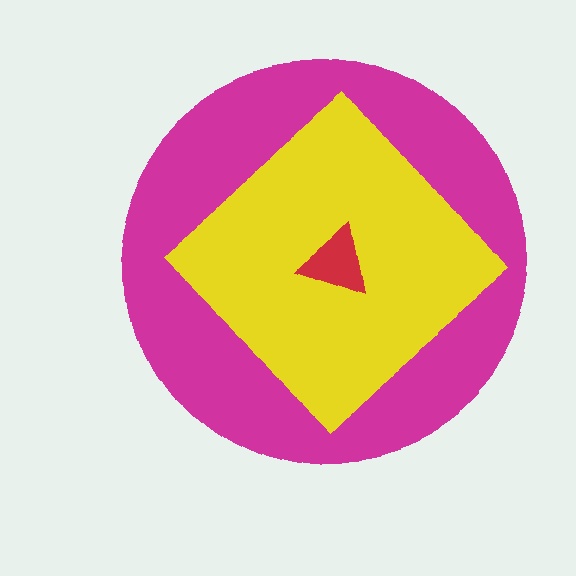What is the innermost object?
The red triangle.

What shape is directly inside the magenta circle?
The yellow diamond.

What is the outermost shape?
The magenta circle.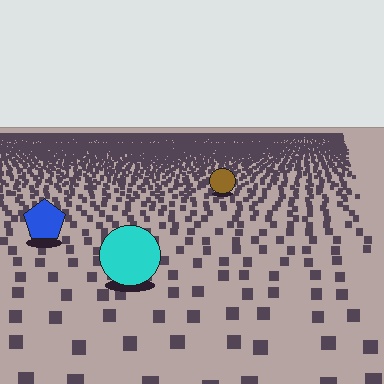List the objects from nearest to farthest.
From nearest to farthest: the cyan circle, the blue pentagon, the brown circle.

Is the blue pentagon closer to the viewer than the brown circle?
Yes. The blue pentagon is closer — you can tell from the texture gradient: the ground texture is coarser near it.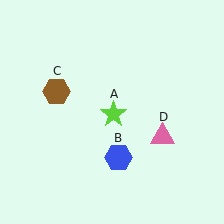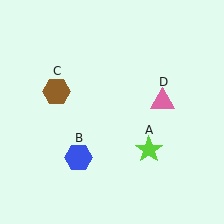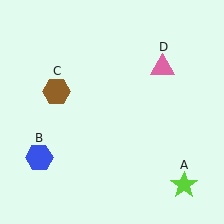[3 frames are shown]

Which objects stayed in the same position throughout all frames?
Brown hexagon (object C) remained stationary.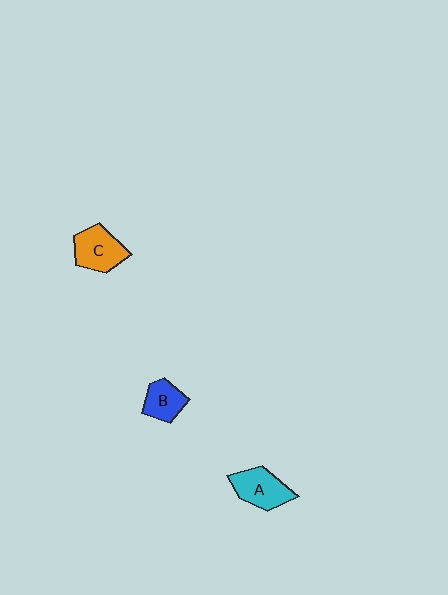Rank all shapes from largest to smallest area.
From largest to smallest: C (orange), A (cyan), B (blue).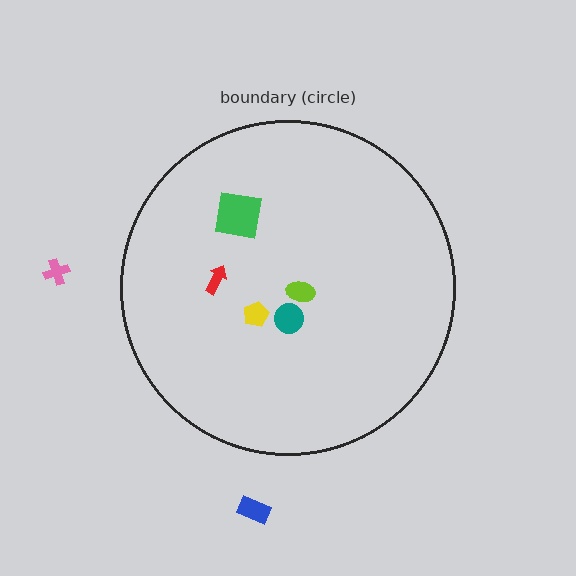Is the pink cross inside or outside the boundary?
Outside.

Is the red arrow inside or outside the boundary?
Inside.